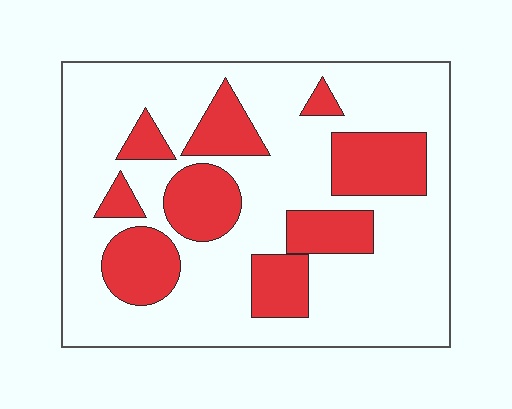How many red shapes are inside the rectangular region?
9.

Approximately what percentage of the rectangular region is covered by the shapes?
Approximately 30%.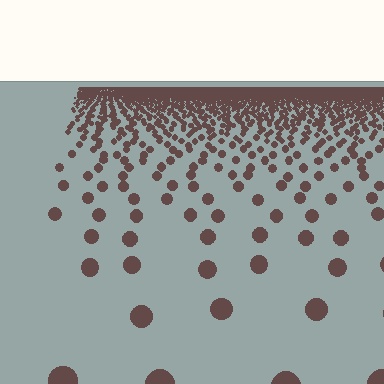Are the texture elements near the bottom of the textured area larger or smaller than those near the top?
Larger. Near the bottom, elements are closer to the viewer and appear at a bigger on-screen size.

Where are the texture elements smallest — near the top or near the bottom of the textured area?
Near the top.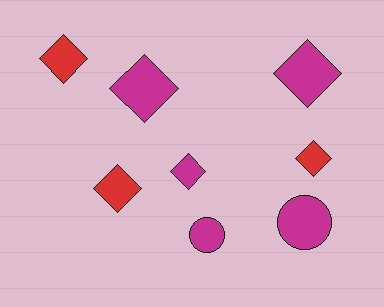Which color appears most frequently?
Magenta, with 5 objects.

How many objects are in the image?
There are 8 objects.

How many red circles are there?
There are no red circles.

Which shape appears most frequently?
Diamond, with 6 objects.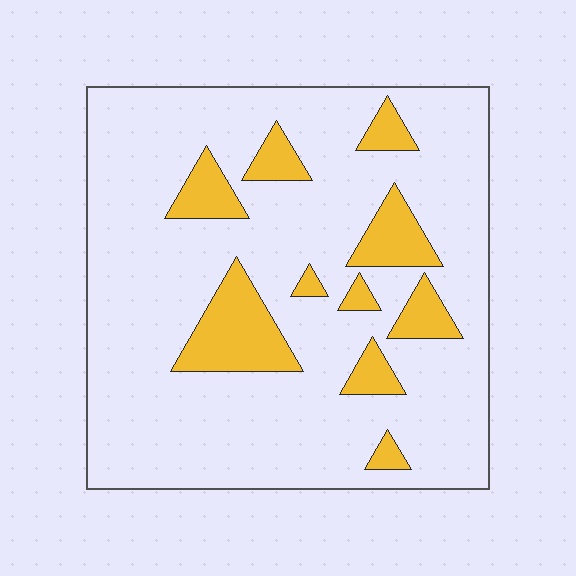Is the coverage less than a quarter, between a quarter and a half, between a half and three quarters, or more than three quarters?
Less than a quarter.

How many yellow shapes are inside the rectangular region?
10.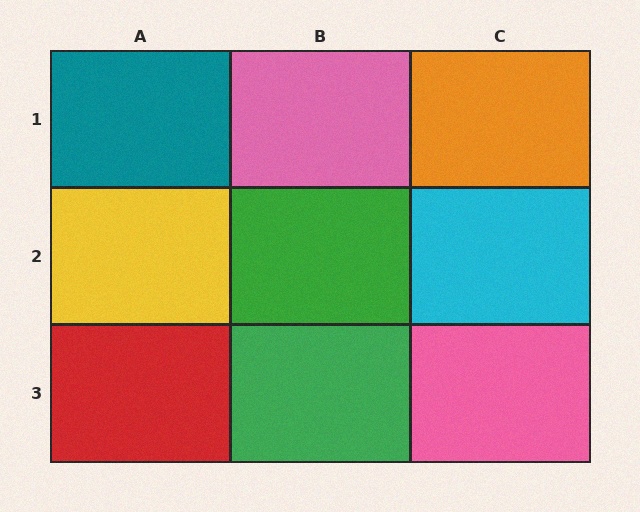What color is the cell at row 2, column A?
Yellow.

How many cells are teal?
1 cell is teal.